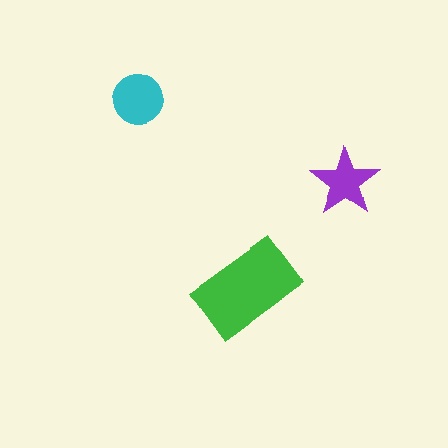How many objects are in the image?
There are 3 objects in the image.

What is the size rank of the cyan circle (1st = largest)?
2nd.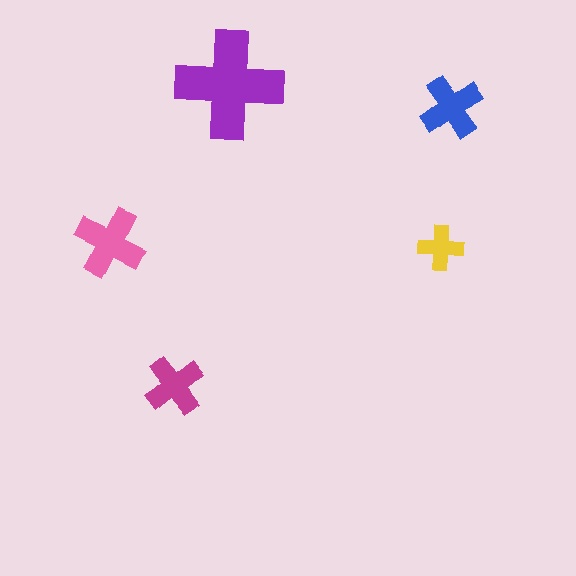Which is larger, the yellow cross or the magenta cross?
The magenta one.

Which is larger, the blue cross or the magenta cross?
The blue one.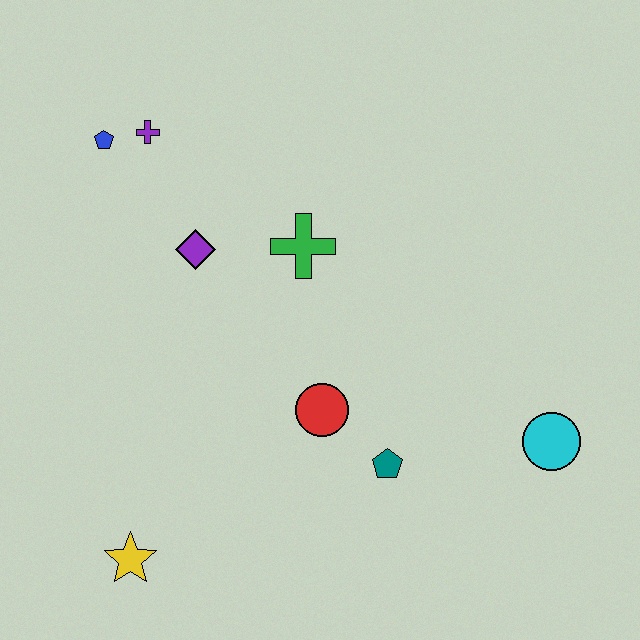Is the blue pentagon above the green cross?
Yes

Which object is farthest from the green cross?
The yellow star is farthest from the green cross.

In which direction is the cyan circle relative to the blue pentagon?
The cyan circle is to the right of the blue pentagon.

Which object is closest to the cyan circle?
The teal pentagon is closest to the cyan circle.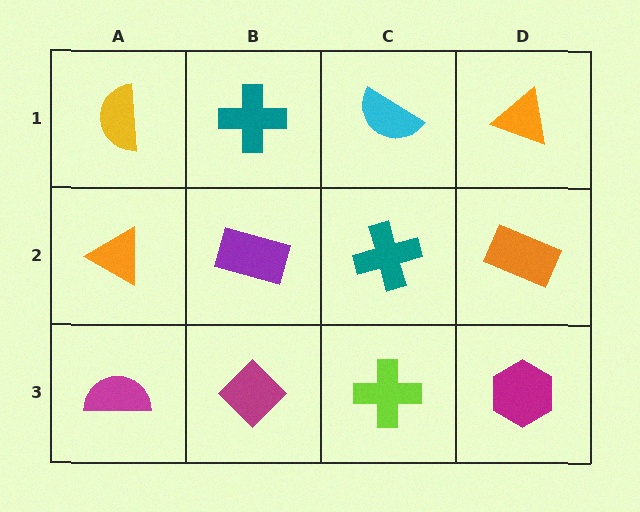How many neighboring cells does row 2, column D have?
3.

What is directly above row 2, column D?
An orange triangle.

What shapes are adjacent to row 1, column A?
An orange triangle (row 2, column A), a teal cross (row 1, column B).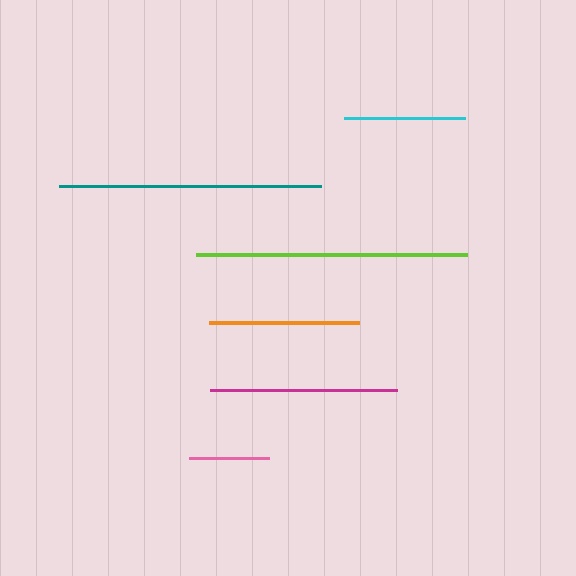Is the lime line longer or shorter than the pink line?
The lime line is longer than the pink line.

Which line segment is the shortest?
The pink line is the shortest at approximately 80 pixels.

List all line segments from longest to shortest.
From longest to shortest: lime, teal, magenta, orange, cyan, pink.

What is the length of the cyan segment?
The cyan segment is approximately 121 pixels long.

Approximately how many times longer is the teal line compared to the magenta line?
The teal line is approximately 1.4 times the length of the magenta line.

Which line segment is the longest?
The lime line is the longest at approximately 271 pixels.